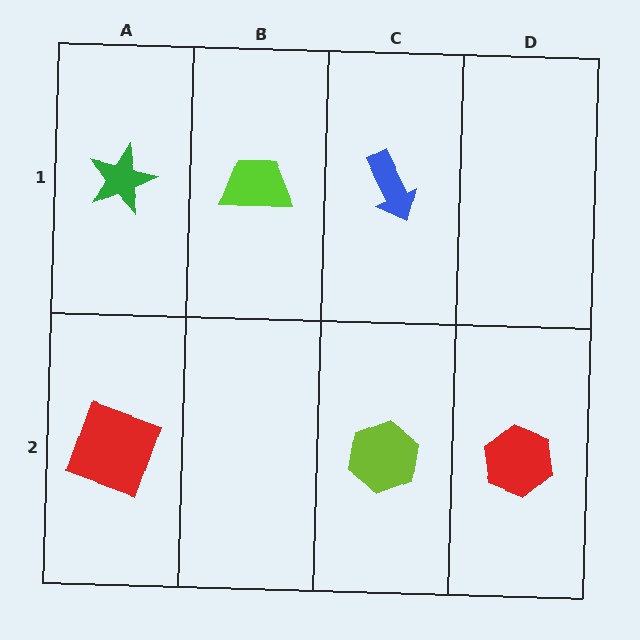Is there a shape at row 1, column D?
No, that cell is empty.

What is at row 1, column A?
A green star.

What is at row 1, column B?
A lime trapezoid.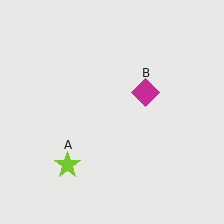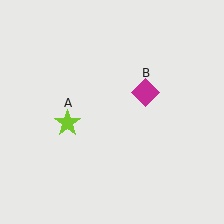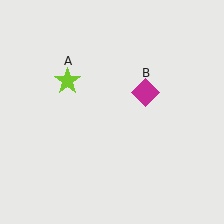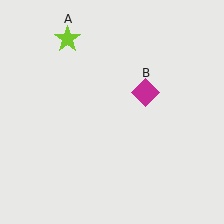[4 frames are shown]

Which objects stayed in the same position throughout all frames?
Magenta diamond (object B) remained stationary.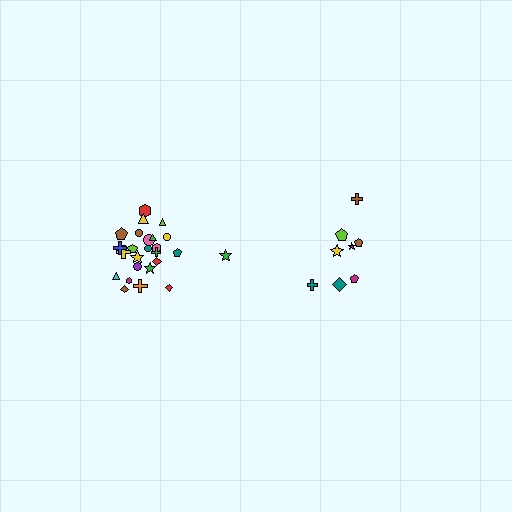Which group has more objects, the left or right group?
The left group.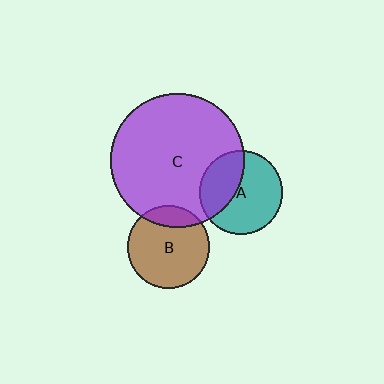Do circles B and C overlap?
Yes.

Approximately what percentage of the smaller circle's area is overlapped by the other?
Approximately 15%.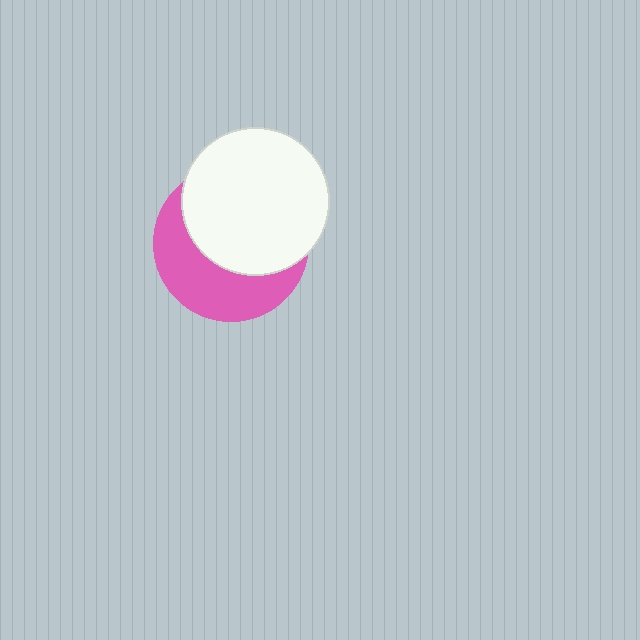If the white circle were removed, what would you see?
You would see the complete pink circle.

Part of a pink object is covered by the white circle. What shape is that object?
It is a circle.